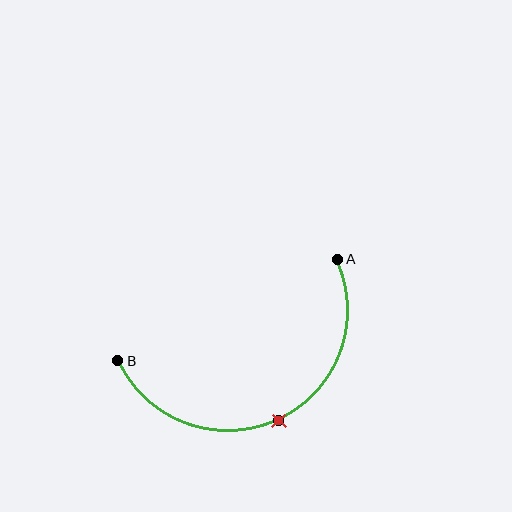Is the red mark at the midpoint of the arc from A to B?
Yes. The red mark lies on the arc at equal arc-length from both A and B — it is the arc midpoint.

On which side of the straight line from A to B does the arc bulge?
The arc bulges below the straight line connecting A and B.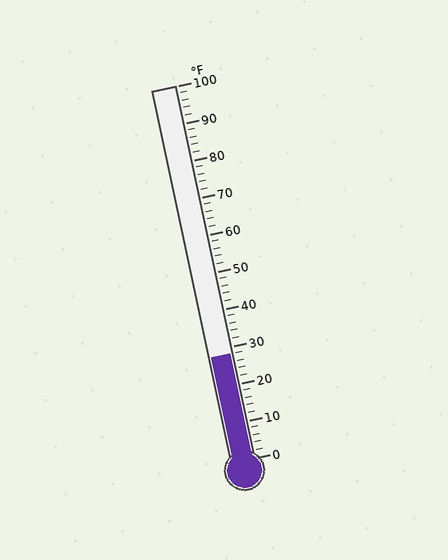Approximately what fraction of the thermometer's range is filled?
The thermometer is filled to approximately 30% of its range.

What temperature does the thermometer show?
The thermometer shows approximately 28°F.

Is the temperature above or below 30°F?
The temperature is below 30°F.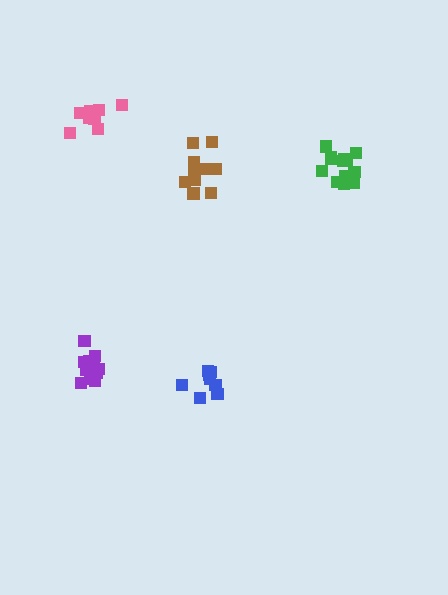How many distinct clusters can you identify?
There are 5 distinct clusters.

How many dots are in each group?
Group 1: 10 dots, Group 2: 14 dots, Group 3: 9 dots, Group 4: 11 dots, Group 5: 13 dots (57 total).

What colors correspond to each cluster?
The clusters are colored: brown, purple, blue, pink, green.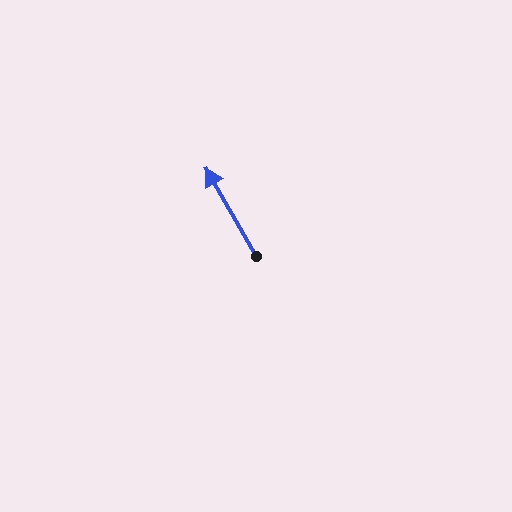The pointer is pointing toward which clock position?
Roughly 11 o'clock.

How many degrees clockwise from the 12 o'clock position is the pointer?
Approximately 330 degrees.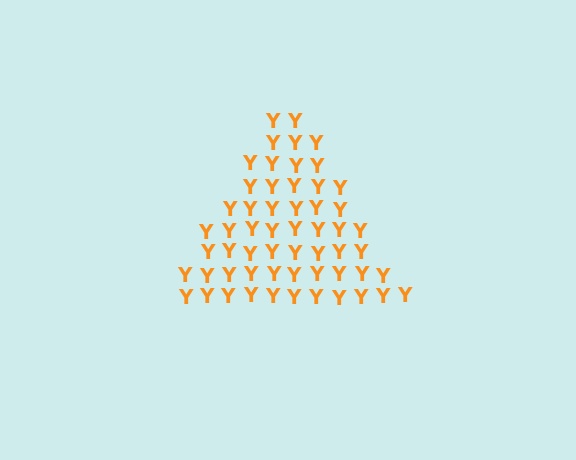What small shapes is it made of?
It is made of small letter Y's.